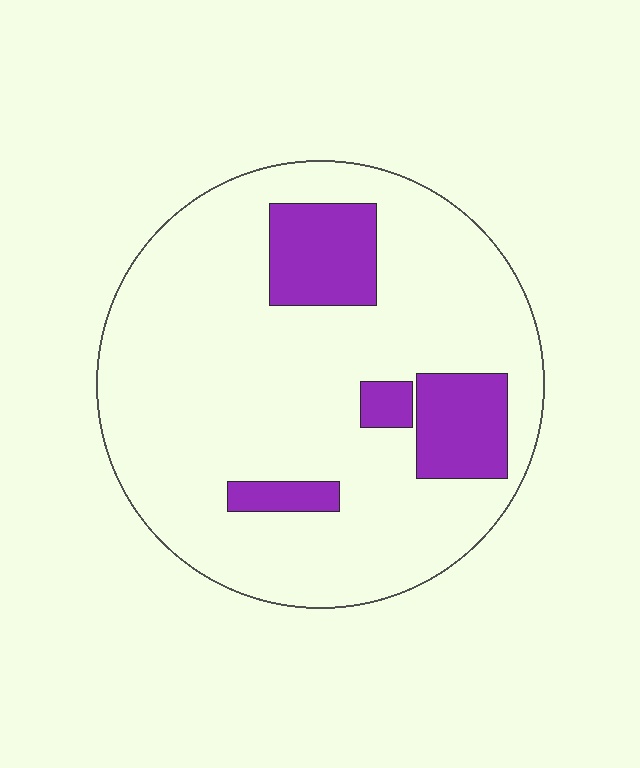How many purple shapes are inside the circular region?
4.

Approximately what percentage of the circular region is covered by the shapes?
Approximately 15%.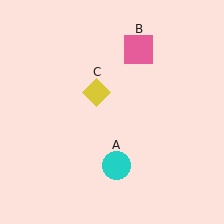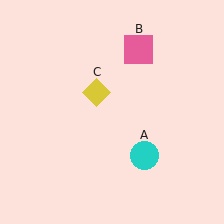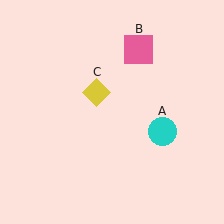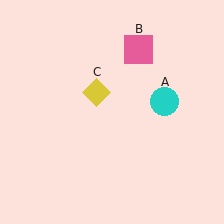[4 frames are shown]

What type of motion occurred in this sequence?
The cyan circle (object A) rotated counterclockwise around the center of the scene.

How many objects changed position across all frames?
1 object changed position: cyan circle (object A).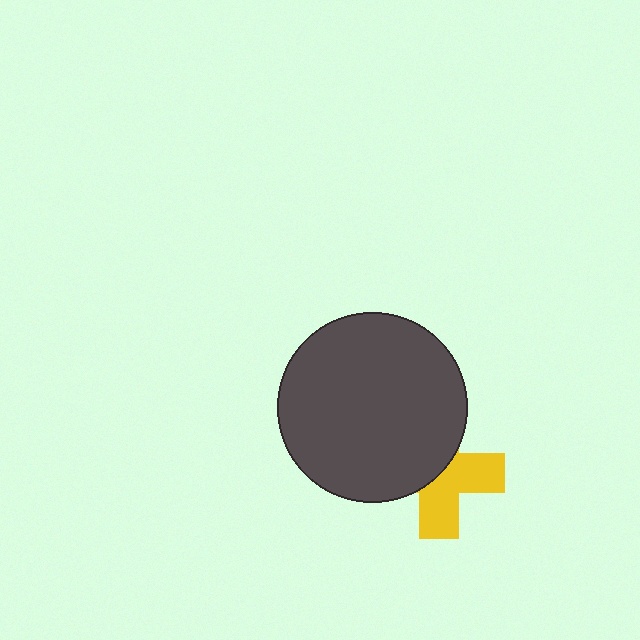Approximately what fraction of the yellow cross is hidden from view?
Roughly 51% of the yellow cross is hidden behind the dark gray circle.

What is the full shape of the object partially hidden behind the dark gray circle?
The partially hidden object is a yellow cross.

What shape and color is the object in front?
The object in front is a dark gray circle.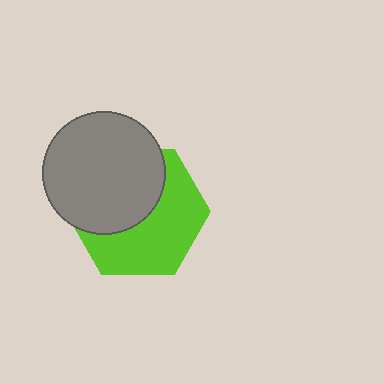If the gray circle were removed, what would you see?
You would see the complete lime hexagon.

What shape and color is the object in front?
The object in front is a gray circle.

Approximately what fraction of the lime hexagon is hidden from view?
Roughly 47% of the lime hexagon is hidden behind the gray circle.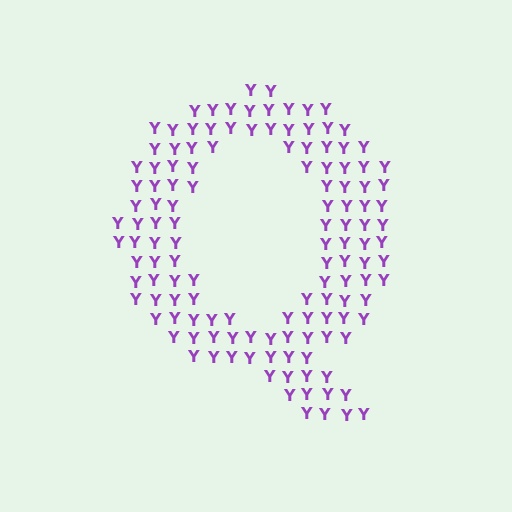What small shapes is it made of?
It is made of small letter Y's.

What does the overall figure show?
The overall figure shows the letter Q.